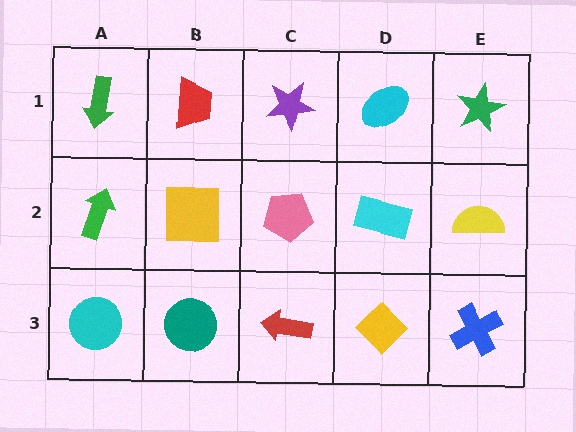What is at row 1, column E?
A green star.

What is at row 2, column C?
A pink pentagon.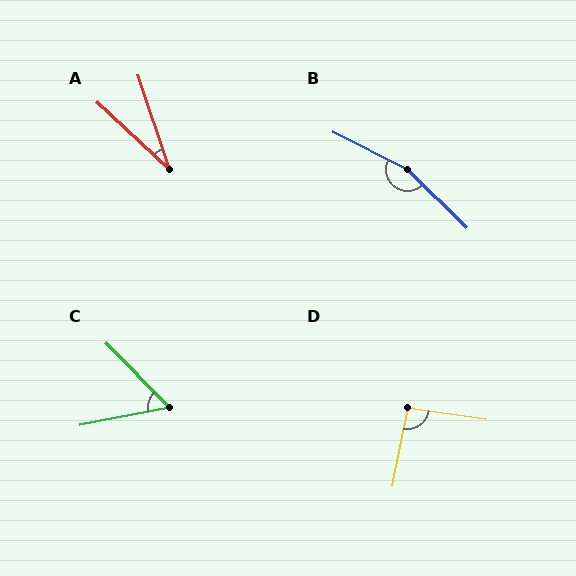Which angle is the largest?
B, at approximately 162 degrees.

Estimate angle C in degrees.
Approximately 57 degrees.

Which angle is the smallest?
A, at approximately 29 degrees.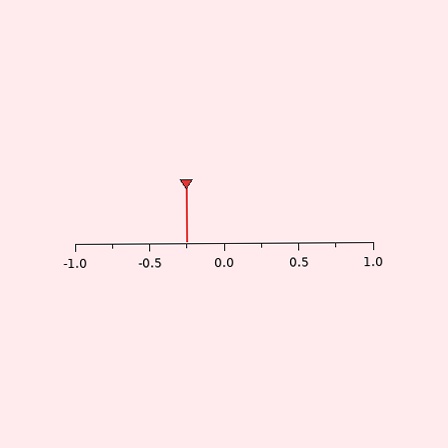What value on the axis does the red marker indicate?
The marker indicates approximately -0.25.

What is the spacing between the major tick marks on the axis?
The major ticks are spaced 0.5 apart.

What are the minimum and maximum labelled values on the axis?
The axis runs from -1.0 to 1.0.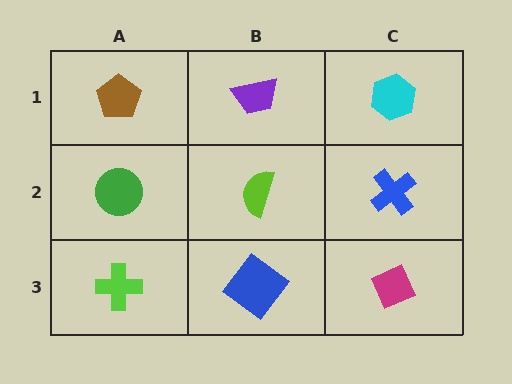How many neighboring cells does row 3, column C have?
2.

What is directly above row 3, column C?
A blue cross.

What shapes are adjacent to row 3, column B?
A lime semicircle (row 2, column B), a lime cross (row 3, column A), a magenta diamond (row 3, column C).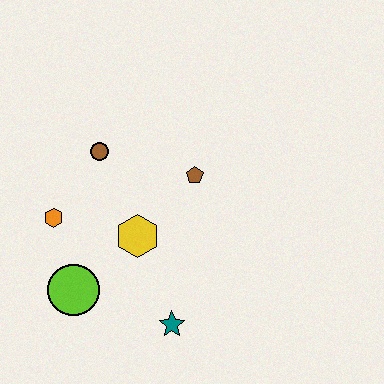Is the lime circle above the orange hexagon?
No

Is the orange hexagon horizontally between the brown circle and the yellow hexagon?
No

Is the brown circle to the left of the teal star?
Yes